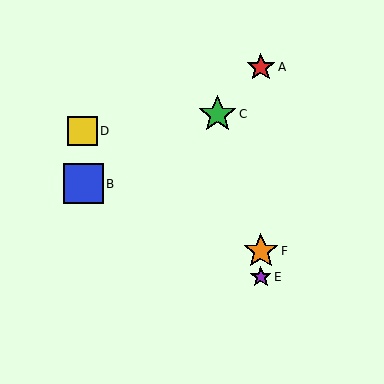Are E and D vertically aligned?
No, E is at x≈261 and D is at x≈82.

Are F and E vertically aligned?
Yes, both are at x≈261.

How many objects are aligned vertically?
3 objects (A, E, F) are aligned vertically.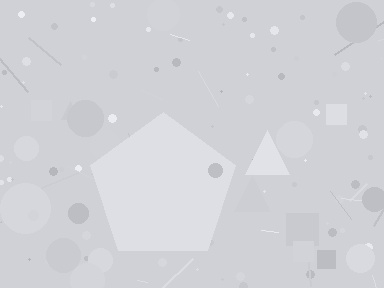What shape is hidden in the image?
A pentagon is hidden in the image.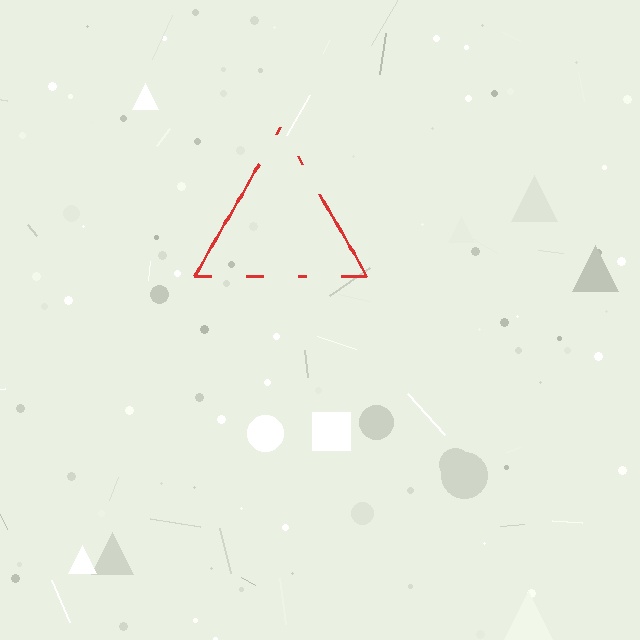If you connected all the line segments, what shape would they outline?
They would outline a triangle.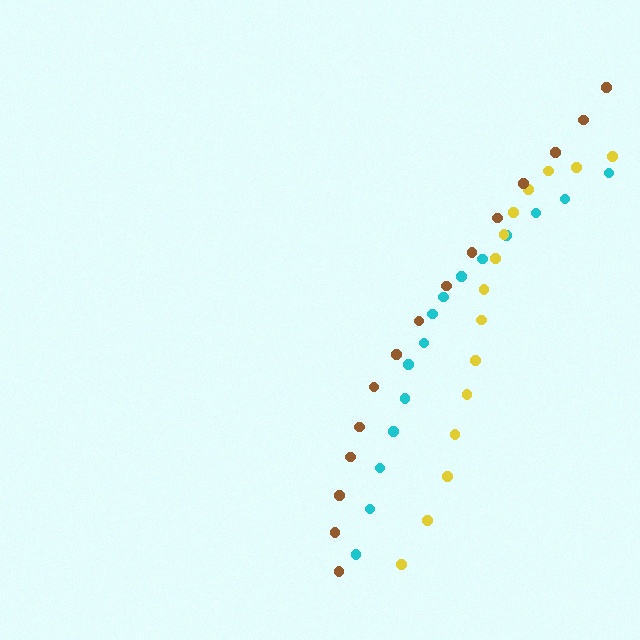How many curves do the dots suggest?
There are 3 distinct paths.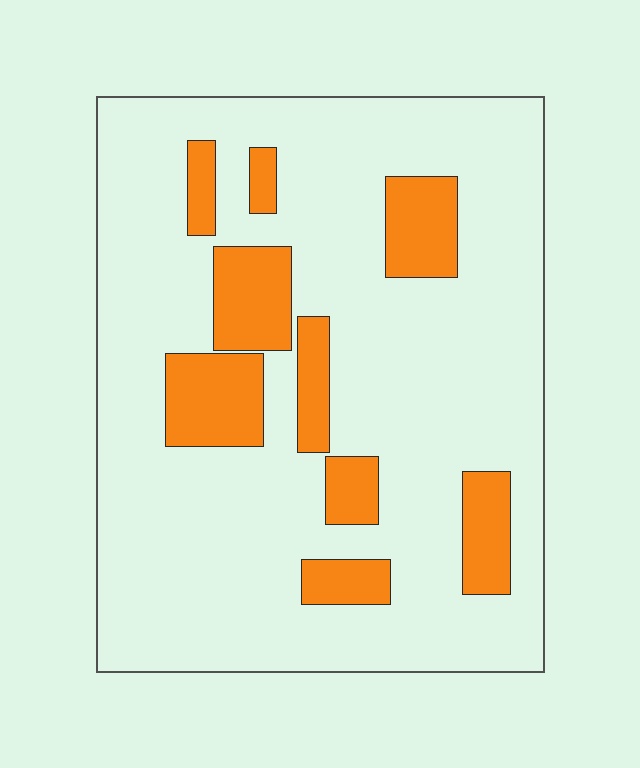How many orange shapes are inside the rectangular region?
9.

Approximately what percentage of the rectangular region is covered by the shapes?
Approximately 20%.